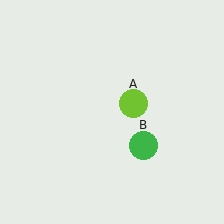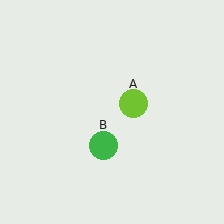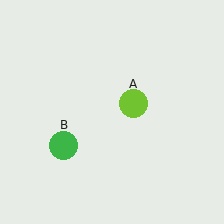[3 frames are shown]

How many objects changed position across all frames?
1 object changed position: green circle (object B).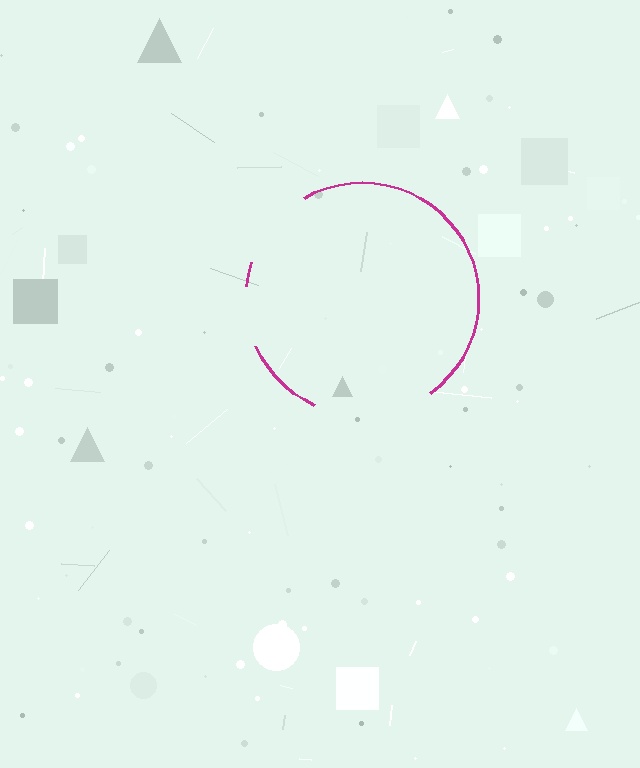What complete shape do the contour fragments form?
The contour fragments form a circle.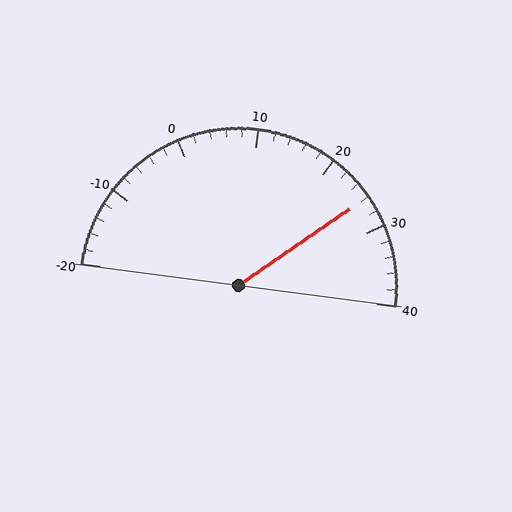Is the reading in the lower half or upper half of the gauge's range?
The reading is in the upper half of the range (-20 to 40).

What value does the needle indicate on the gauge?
The needle indicates approximately 26.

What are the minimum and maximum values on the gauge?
The gauge ranges from -20 to 40.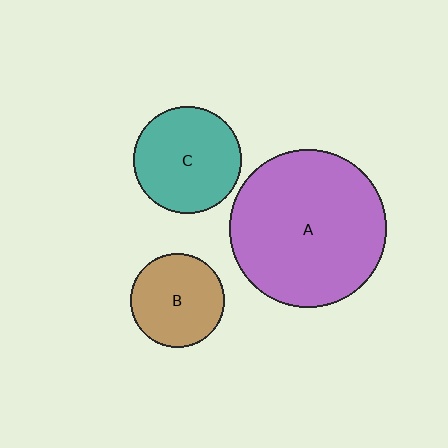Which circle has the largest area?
Circle A (purple).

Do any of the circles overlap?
No, none of the circles overlap.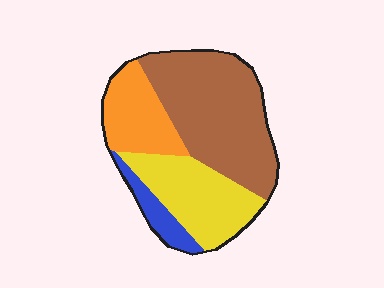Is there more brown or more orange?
Brown.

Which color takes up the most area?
Brown, at roughly 45%.